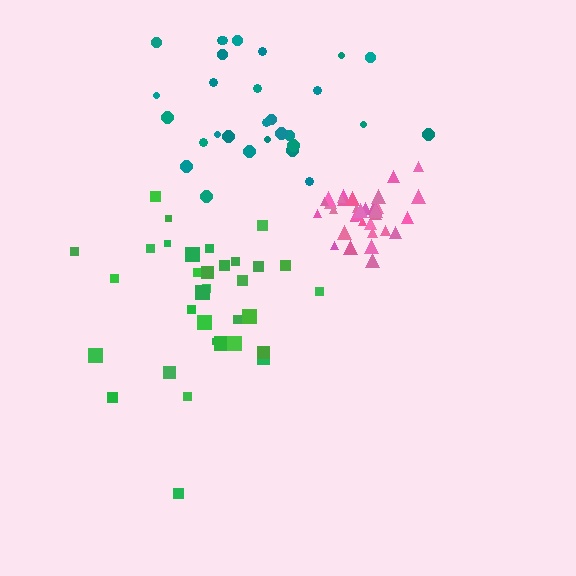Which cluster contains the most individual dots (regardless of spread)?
Green (34).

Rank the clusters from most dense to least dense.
pink, green, teal.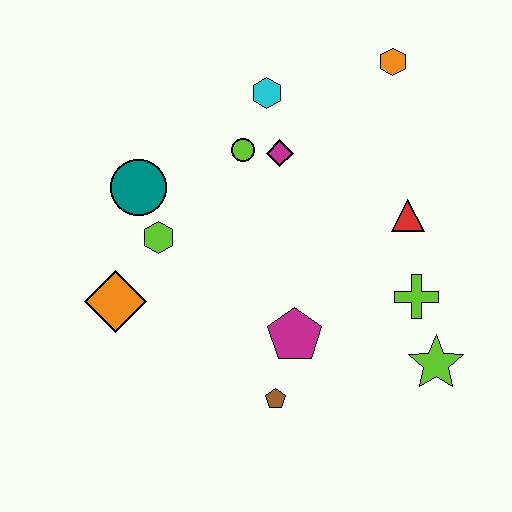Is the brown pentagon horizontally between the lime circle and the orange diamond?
No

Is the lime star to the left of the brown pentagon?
No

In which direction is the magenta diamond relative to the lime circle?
The magenta diamond is to the right of the lime circle.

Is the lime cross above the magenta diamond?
No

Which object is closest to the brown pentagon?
The magenta pentagon is closest to the brown pentagon.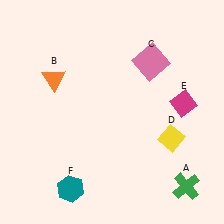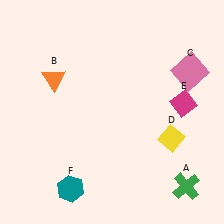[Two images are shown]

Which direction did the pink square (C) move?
The pink square (C) moved right.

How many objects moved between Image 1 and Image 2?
1 object moved between the two images.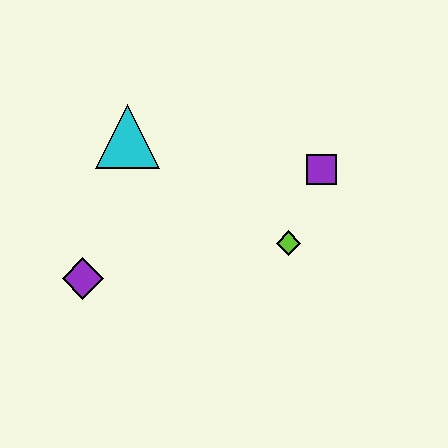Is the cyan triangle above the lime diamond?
Yes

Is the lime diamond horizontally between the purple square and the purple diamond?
Yes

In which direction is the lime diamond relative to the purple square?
The lime diamond is below the purple square.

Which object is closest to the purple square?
The lime diamond is closest to the purple square.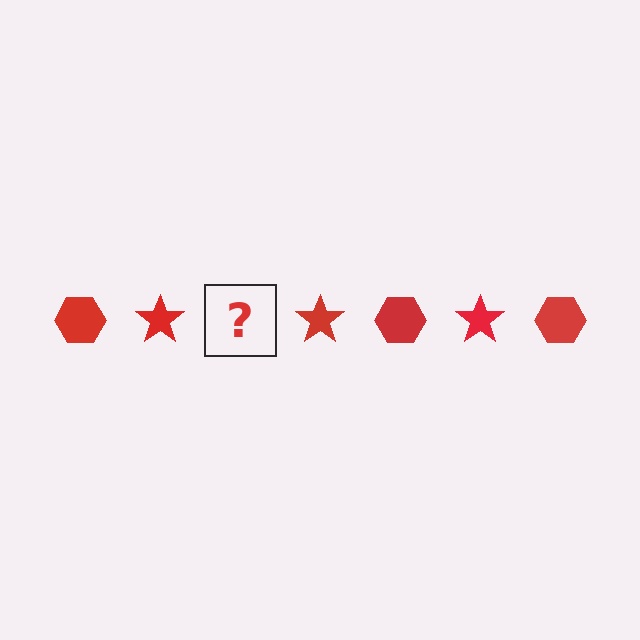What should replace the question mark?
The question mark should be replaced with a red hexagon.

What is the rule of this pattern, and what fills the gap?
The rule is that the pattern cycles through hexagon, star shapes in red. The gap should be filled with a red hexagon.